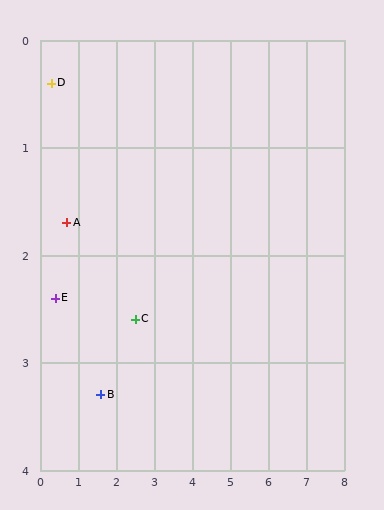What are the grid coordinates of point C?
Point C is at approximately (2.5, 2.6).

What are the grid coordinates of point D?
Point D is at approximately (0.3, 0.4).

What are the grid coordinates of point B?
Point B is at approximately (1.6, 3.3).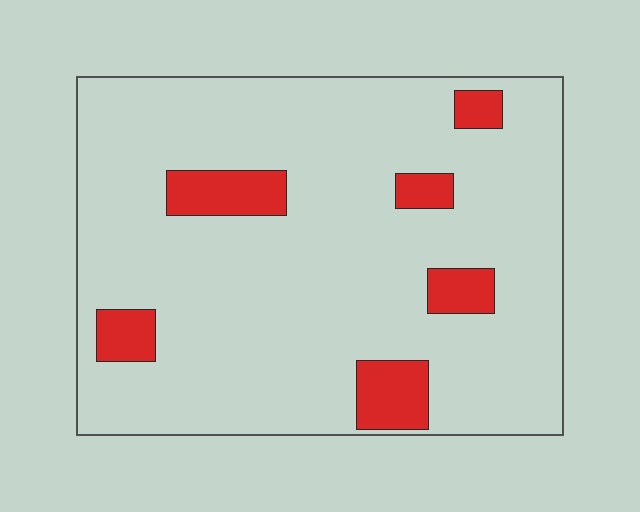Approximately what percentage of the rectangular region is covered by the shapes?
Approximately 10%.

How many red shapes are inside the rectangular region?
6.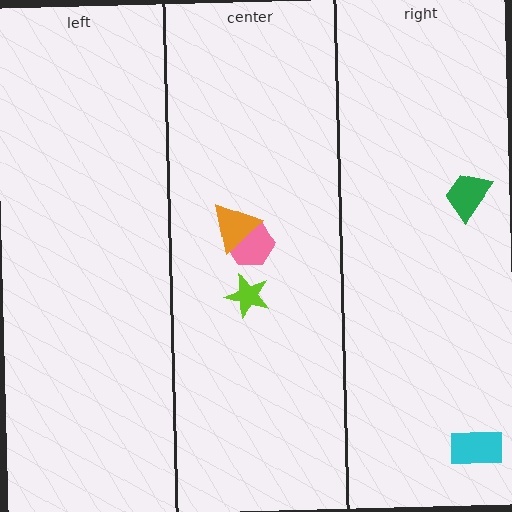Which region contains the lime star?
The center region.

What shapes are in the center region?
The pink hexagon, the lime star, the orange triangle.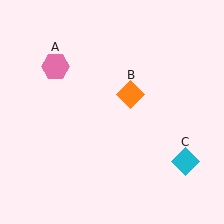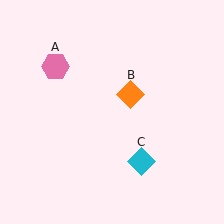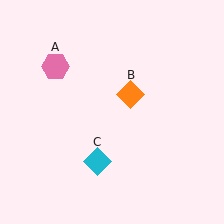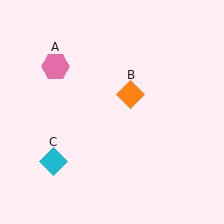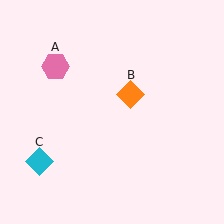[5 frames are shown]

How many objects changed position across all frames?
1 object changed position: cyan diamond (object C).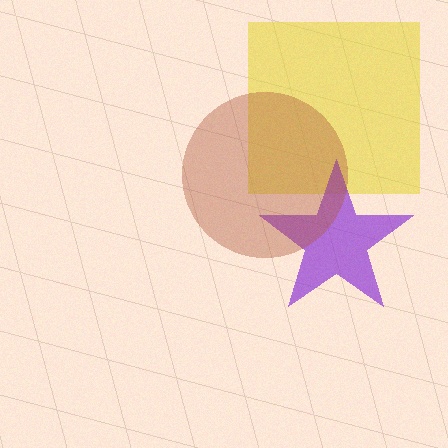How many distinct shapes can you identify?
There are 3 distinct shapes: a yellow square, a purple star, a brown circle.